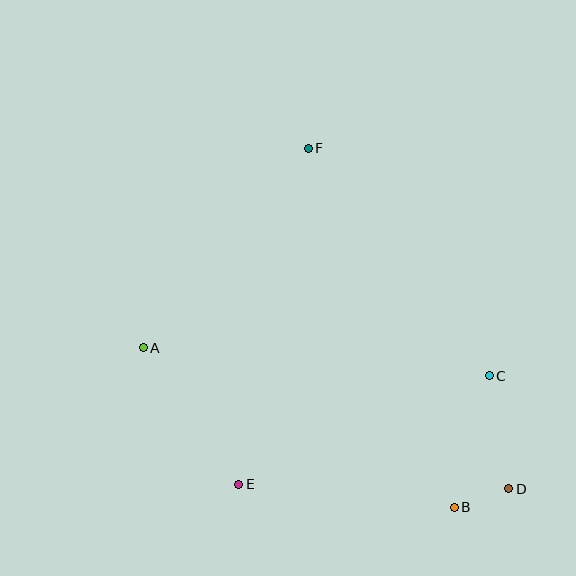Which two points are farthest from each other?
Points D and F are farthest from each other.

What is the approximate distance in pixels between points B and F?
The distance between B and F is approximately 388 pixels.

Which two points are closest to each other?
Points B and D are closest to each other.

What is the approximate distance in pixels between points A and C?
The distance between A and C is approximately 347 pixels.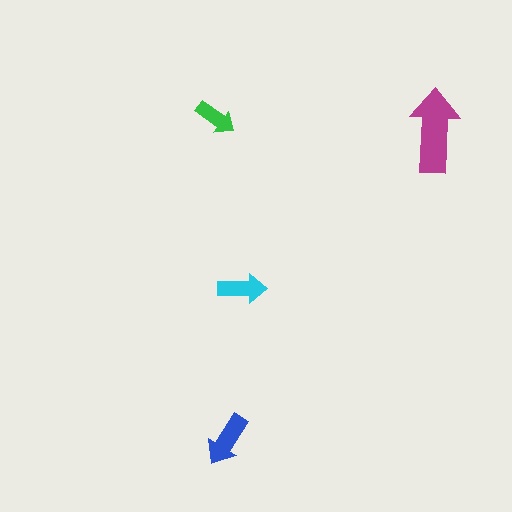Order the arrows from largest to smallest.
the magenta one, the blue one, the cyan one, the green one.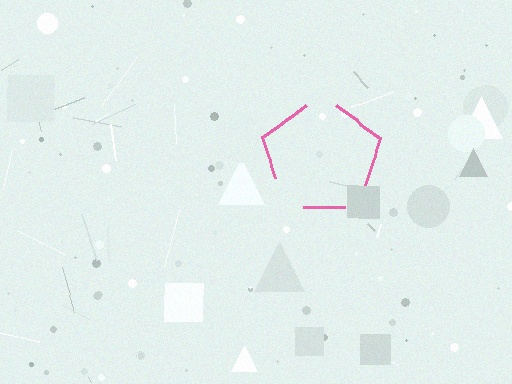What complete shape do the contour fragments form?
The contour fragments form a pentagon.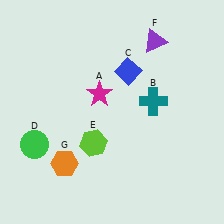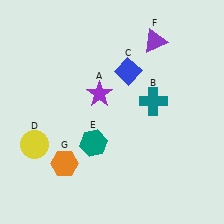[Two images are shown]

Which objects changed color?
A changed from magenta to purple. D changed from green to yellow. E changed from lime to teal.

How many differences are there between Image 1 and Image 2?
There are 3 differences between the two images.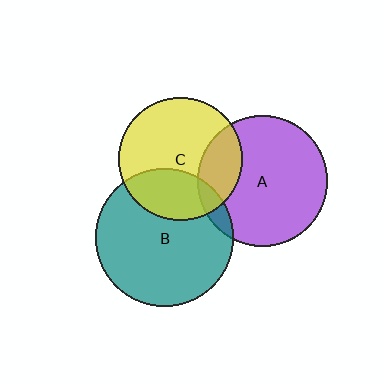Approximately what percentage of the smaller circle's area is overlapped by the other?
Approximately 30%.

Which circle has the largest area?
Circle B (teal).